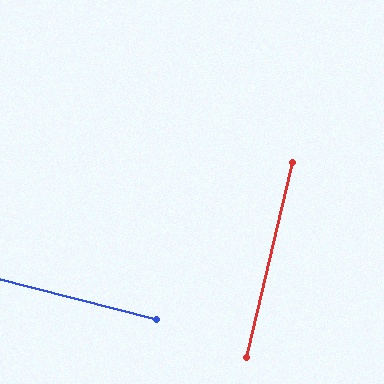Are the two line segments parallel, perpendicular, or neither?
Perpendicular — they meet at approximately 89°.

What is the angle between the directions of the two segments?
Approximately 89 degrees.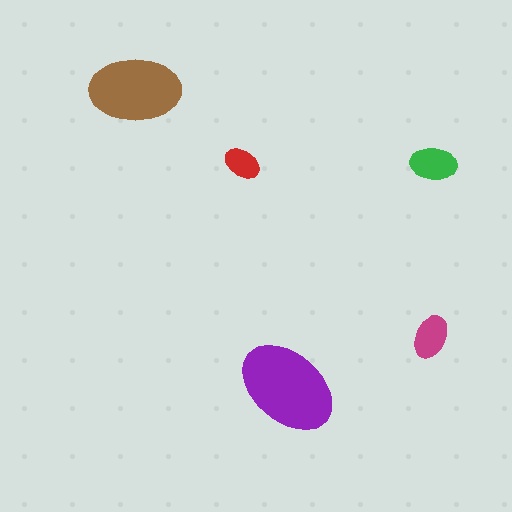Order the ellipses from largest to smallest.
the purple one, the brown one, the green one, the magenta one, the red one.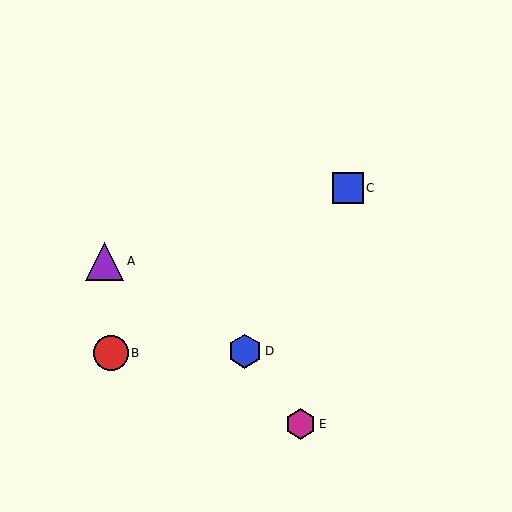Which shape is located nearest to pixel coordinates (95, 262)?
The purple triangle (labeled A) at (105, 261) is nearest to that location.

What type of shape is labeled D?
Shape D is a blue hexagon.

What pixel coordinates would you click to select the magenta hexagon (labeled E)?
Click at (300, 424) to select the magenta hexagon E.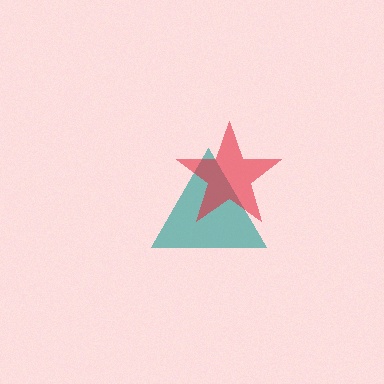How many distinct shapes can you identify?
There are 2 distinct shapes: a teal triangle, a red star.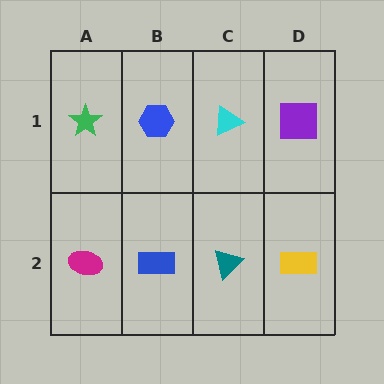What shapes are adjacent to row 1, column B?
A blue rectangle (row 2, column B), a green star (row 1, column A), a cyan triangle (row 1, column C).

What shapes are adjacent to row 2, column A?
A green star (row 1, column A), a blue rectangle (row 2, column B).